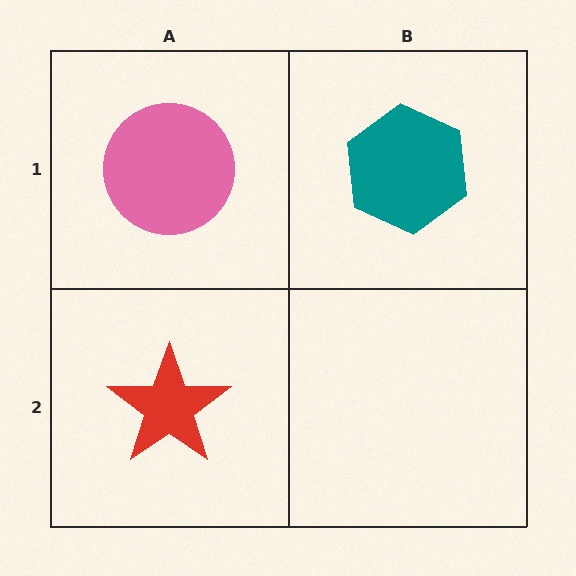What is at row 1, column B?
A teal hexagon.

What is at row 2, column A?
A red star.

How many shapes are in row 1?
2 shapes.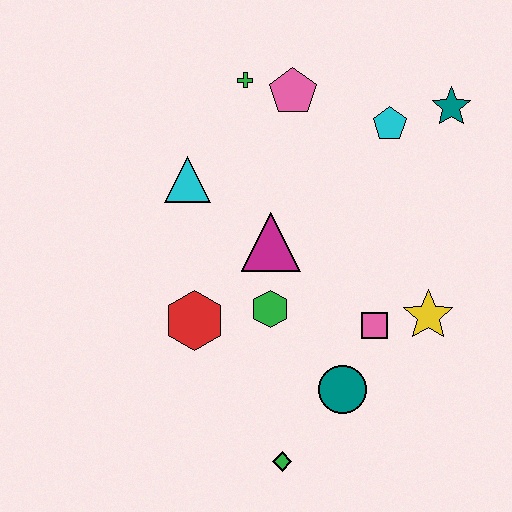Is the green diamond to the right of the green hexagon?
Yes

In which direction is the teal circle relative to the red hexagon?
The teal circle is to the right of the red hexagon.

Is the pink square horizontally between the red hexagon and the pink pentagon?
No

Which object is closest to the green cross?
The pink pentagon is closest to the green cross.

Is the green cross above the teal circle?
Yes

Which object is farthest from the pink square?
The green cross is farthest from the pink square.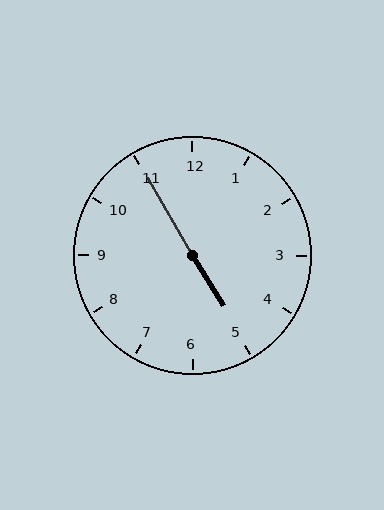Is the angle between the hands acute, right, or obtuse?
It is obtuse.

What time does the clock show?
4:55.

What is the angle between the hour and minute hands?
Approximately 178 degrees.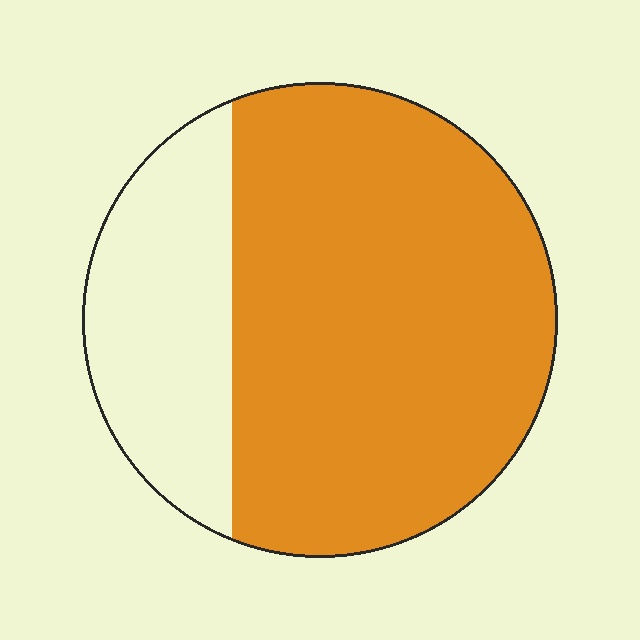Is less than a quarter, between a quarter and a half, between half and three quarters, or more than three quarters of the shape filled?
Between half and three quarters.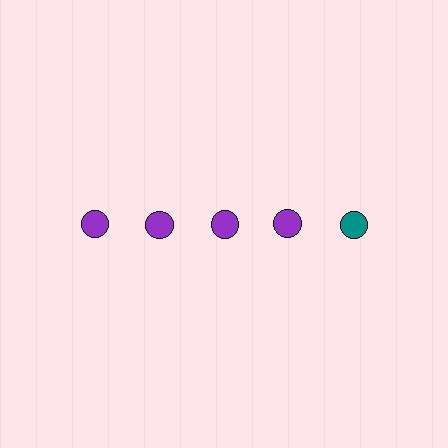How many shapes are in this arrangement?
There are 5 shapes arranged in a grid pattern.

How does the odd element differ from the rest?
It has a different color: teal instead of purple.